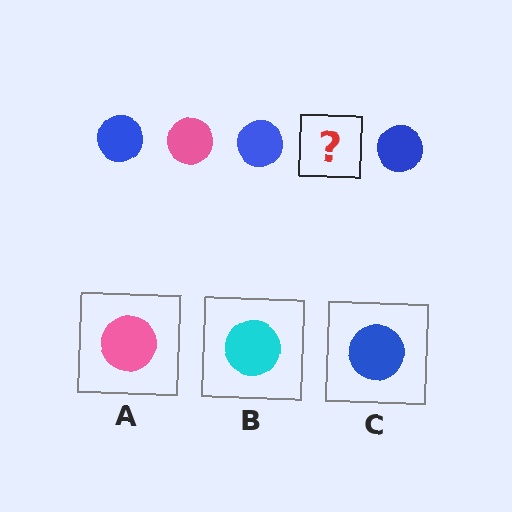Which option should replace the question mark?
Option A.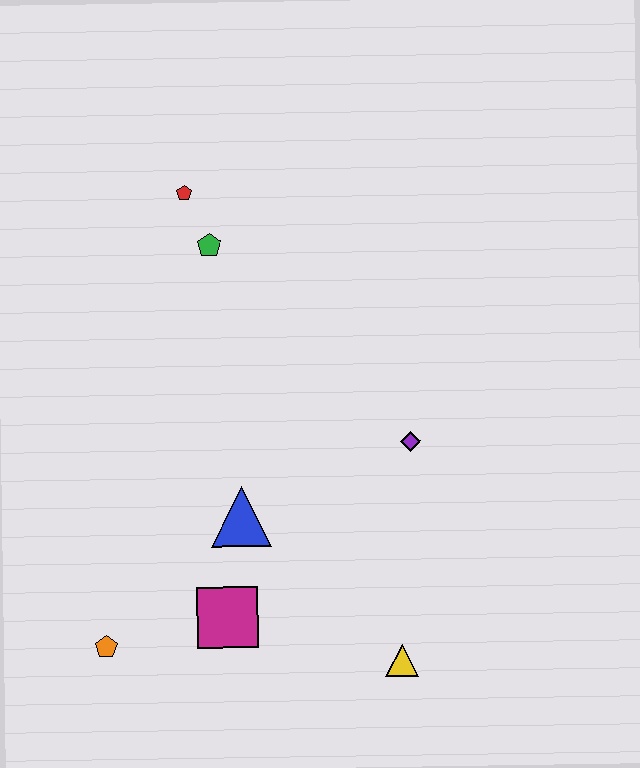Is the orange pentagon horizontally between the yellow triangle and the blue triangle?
No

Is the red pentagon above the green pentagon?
Yes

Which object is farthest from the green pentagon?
The yellow triangle is farthest from the green pentagon.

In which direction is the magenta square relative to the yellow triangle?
The magenta square is to the left of the yellow triangle.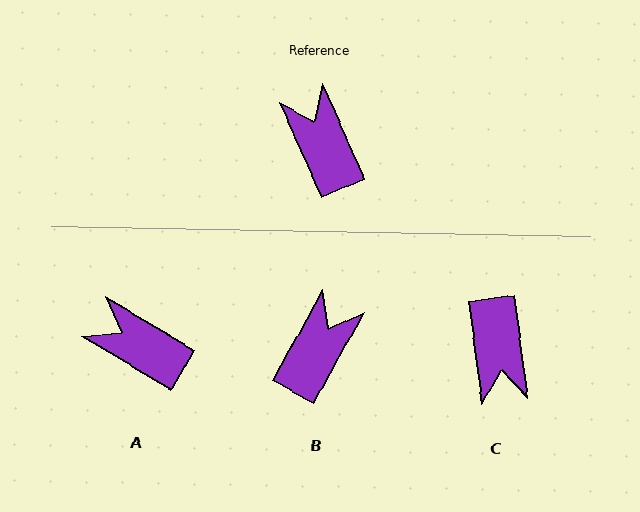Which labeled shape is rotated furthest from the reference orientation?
C, about 164 degrees away.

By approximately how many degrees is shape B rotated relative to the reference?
Approximately 53 degrees clockwise.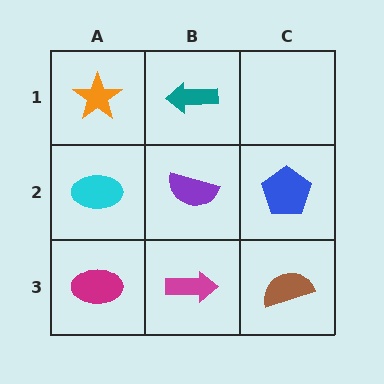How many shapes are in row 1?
2 shapes.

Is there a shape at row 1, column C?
No, that cell is empty.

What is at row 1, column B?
A teal arrow.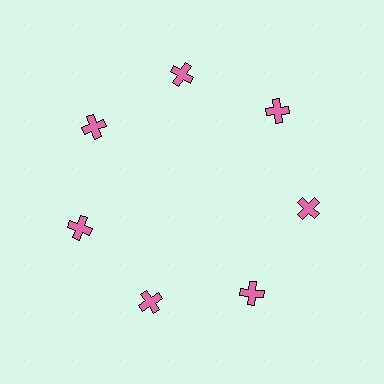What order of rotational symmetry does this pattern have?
This pattern has 7-fold rotational symmetry.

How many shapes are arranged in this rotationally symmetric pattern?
There are 7 shapes, arranged in 7 groups of 1.